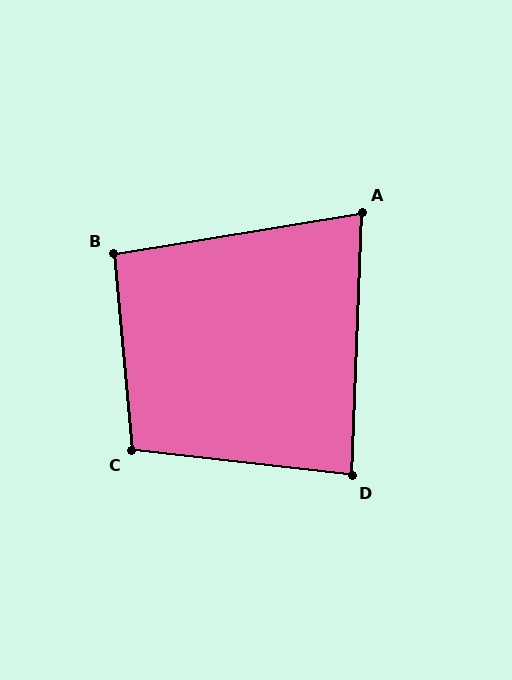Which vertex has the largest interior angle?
C, at approximately 102 degrees.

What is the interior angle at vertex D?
Approximately 86 degrees (approximately right).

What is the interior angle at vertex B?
Approximately 94 degrees (approximately right).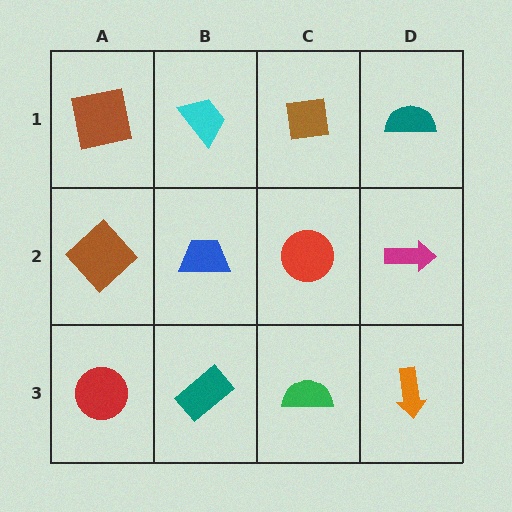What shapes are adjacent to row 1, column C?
A red circle (row 2, column C), a cyan trapezoid (row 1, column B), a teal semicircle (row 1, column D).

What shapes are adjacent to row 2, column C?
A brown square (row 1, column C), a green semicircle (row 3, column C), a blue trapezoid (row 2, column B), a magenta arrow (row 2, column D).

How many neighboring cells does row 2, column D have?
3.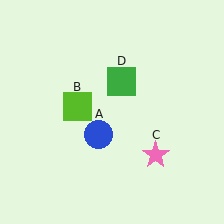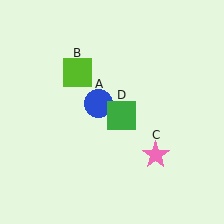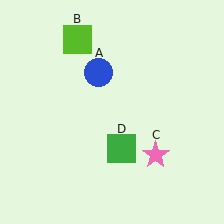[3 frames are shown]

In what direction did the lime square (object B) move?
The lime square (object B) moved up.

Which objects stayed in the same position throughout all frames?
Pink star (object C) remained stationary.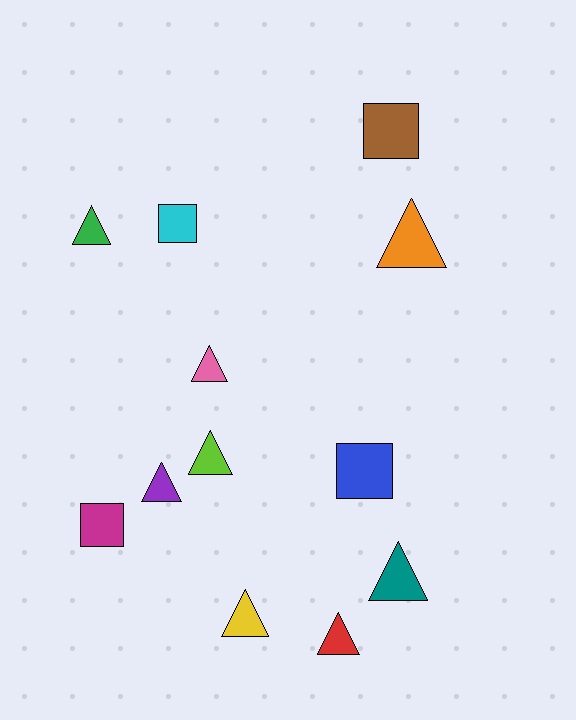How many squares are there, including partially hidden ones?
There are 4 squares.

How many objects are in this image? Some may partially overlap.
There are 12 objects.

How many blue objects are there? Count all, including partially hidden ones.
There is 1 blue object.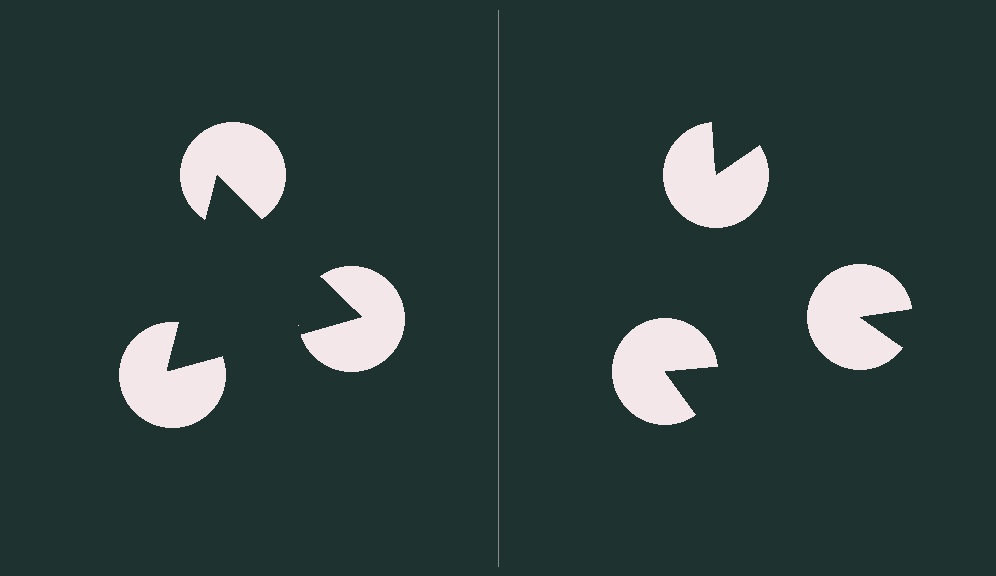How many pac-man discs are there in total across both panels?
6 — 3 on each side.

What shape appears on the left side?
An illusory triangle.